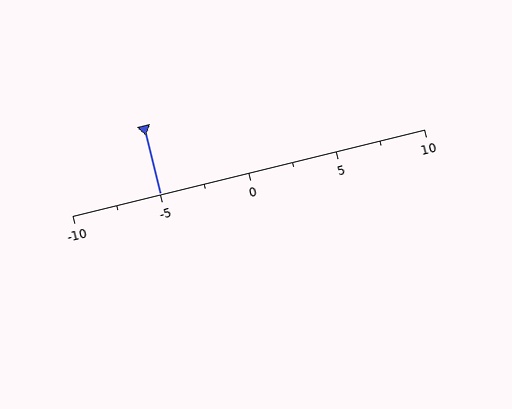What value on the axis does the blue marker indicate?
The marker indicates approximately -5.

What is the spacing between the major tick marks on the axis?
The major ticks are spaced 5 apart.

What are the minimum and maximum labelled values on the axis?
The axis runs from -10 to 10.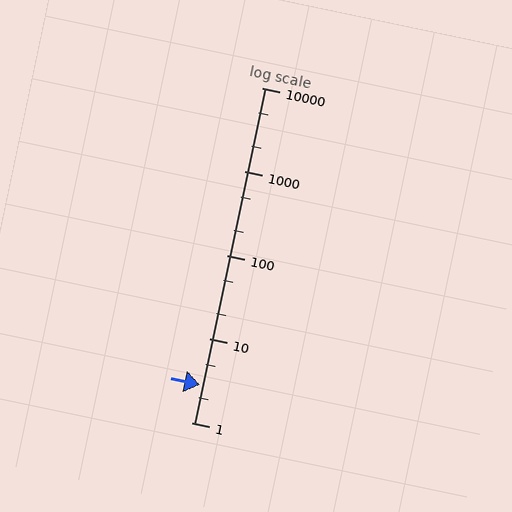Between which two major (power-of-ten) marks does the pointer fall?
The pointer is between 1 and 10.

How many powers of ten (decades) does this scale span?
The scale spans 4 decades, from 1 to 10000.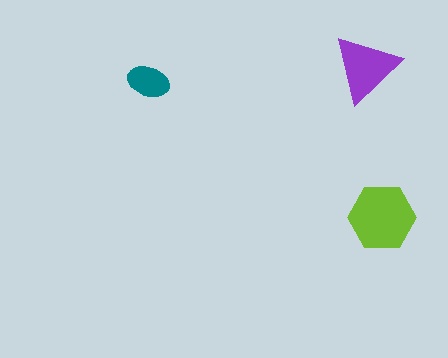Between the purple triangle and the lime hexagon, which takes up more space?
The lime hexagon.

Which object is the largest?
The lime hexagon.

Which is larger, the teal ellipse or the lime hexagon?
The lime hexagon.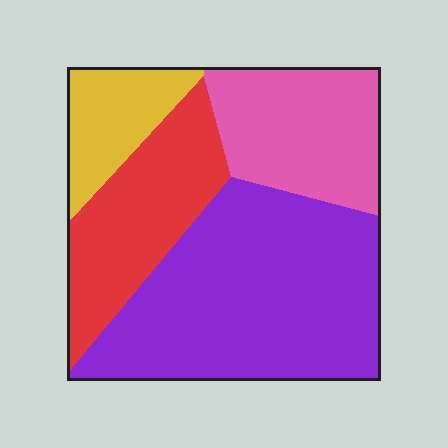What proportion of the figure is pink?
Pink takes up about one fifth (1/5) of the figure.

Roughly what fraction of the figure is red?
Red takes up about one fifth (1/5) of the figure.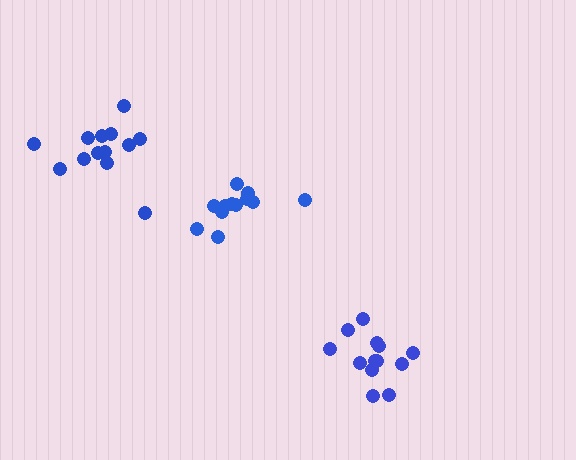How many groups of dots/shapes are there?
There are 3 groups.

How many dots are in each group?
Group 1: 13 dots, Group 2: 13 dots, Group 3: 12 dots (38 total).